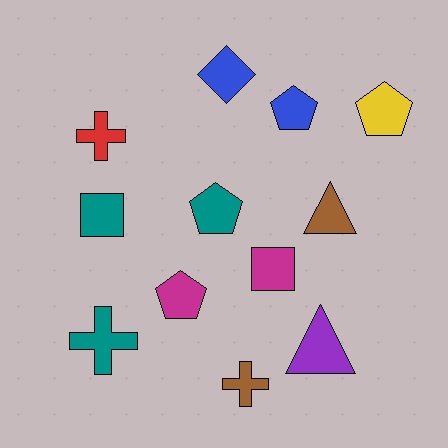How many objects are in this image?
There are 12 objects.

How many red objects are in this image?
There is 1 red object.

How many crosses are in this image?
There are 3 crosses.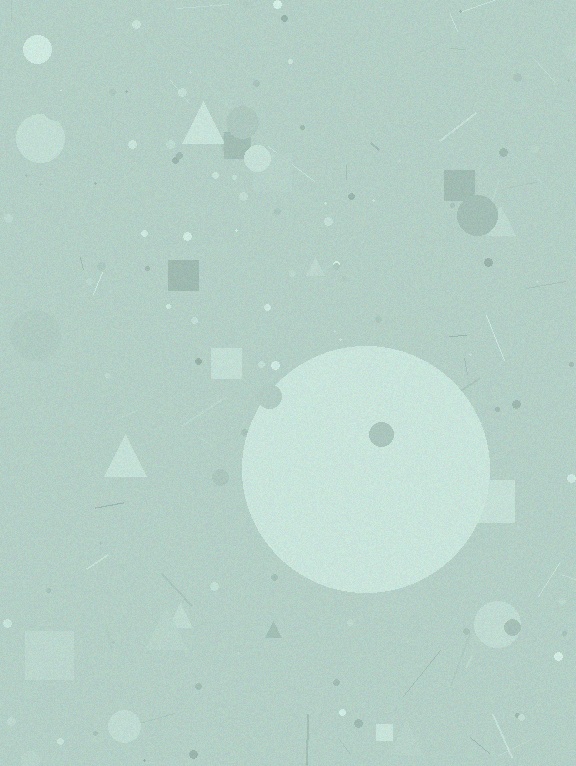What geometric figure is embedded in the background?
A circle is embedded in the background.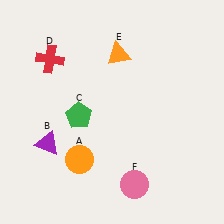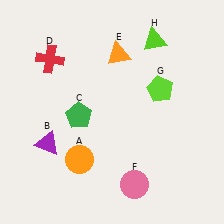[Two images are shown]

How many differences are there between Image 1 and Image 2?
There are 2 differences between the two images.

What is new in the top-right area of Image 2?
A lime triangle (H) was added in the top-right area of Image 2.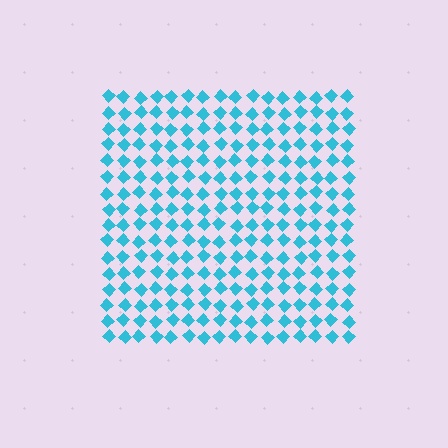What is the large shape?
The large shape is a square.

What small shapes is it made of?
It is made of small diamonds.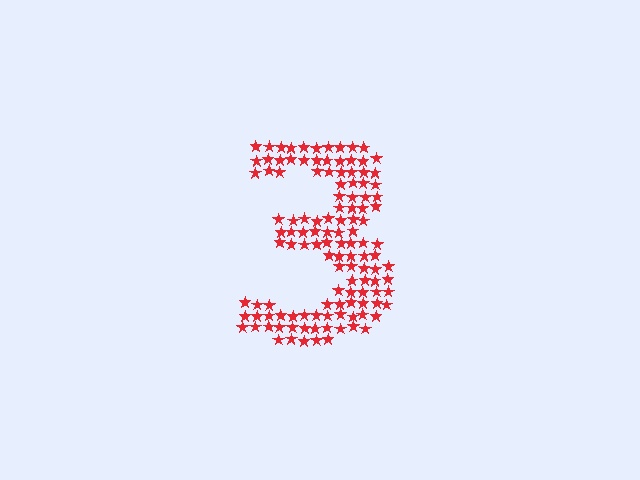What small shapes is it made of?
It is made of small stars.